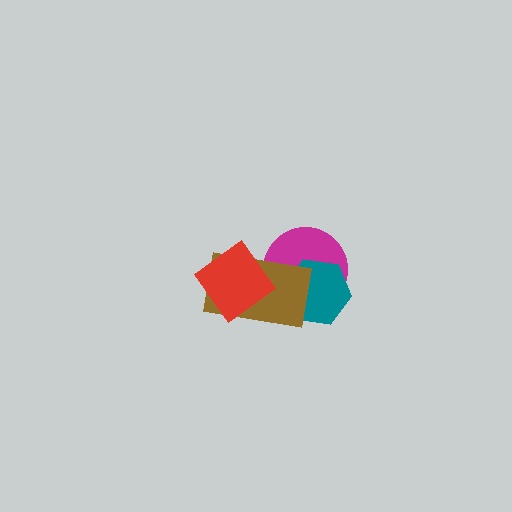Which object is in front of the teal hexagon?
The brown rectangle is in front of the teal hexagon.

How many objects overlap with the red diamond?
1 object overlaps with the red diamond.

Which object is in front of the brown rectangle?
The red diamond is in front of the brown rectangle.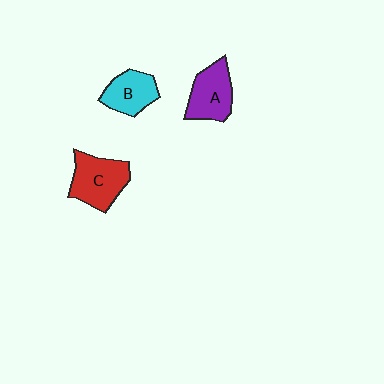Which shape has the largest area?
Shape C (red).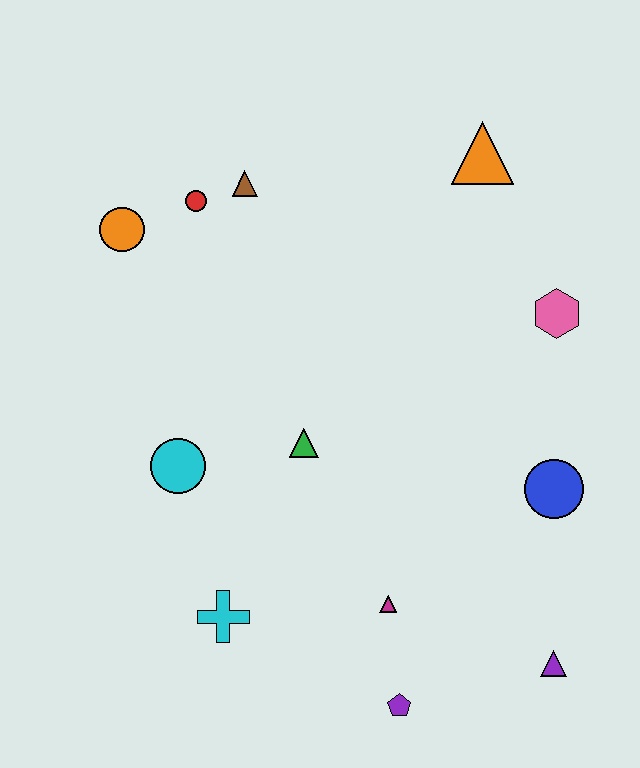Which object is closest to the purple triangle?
The purple pentagon is closest to the purple triangle.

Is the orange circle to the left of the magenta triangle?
Yes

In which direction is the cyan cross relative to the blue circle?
The cyan cross is to the left of the blue circle.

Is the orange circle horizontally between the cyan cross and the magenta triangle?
No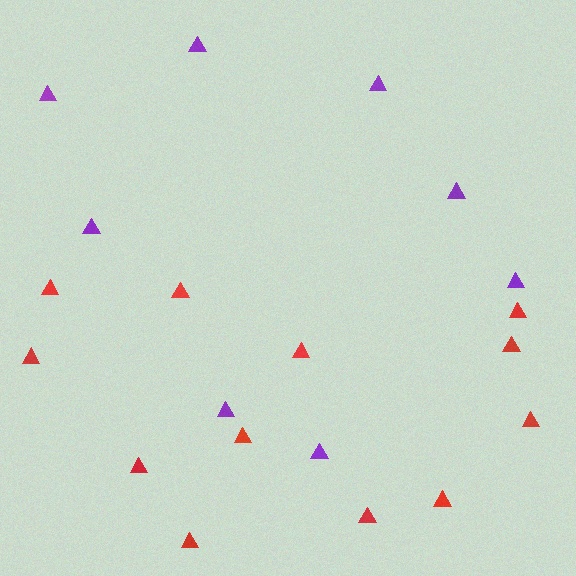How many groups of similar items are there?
There are 2 groups: one group of red triangles (12) and one group of purple triangles (8).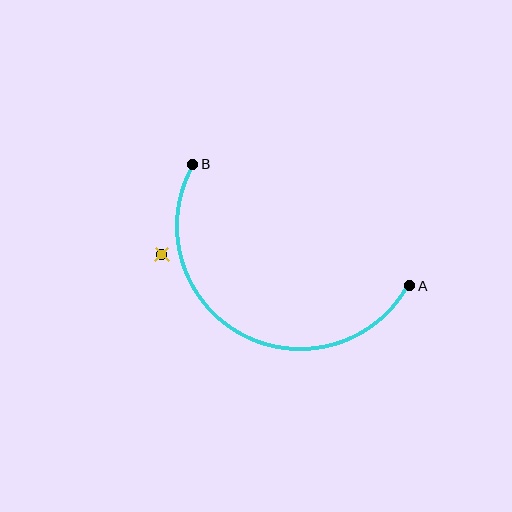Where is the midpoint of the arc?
The arc midpoint is the point on the curve farthest from the straight line joining A and B. It sits below that line.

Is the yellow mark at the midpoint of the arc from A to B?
No — the yellow mark does not lie on the arc at all. It sits slightly outside the curve.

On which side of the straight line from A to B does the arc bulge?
The arc bulges below the straight line connecting A and B.